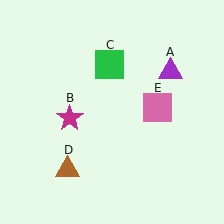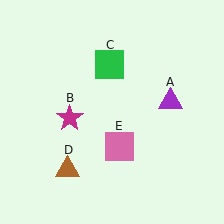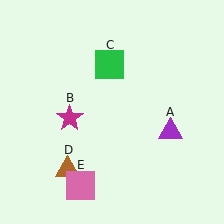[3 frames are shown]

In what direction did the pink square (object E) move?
The pink square (object E) moved down and to the left.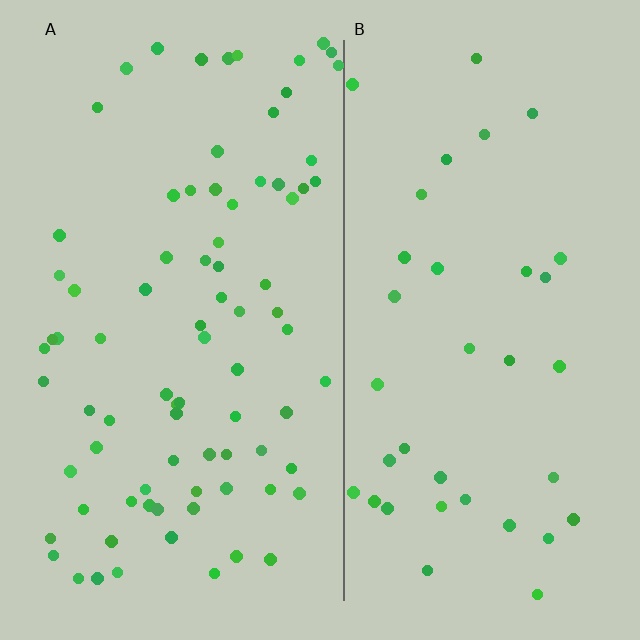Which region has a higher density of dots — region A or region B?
A (the left).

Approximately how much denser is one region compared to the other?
Approximately 2.2× — region A over region B.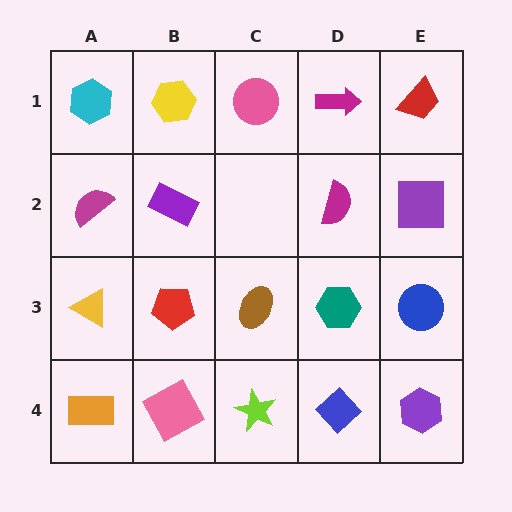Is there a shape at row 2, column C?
No, that cell is empty.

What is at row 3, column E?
A blue circle.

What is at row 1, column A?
A cyan hexagon.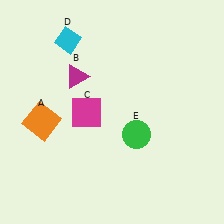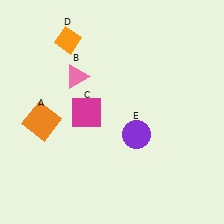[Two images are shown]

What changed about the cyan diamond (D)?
In Image 1, D is cyan. In Image 2, it changed to orange.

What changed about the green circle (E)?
In Image 1, E is green. In Image 2, it changed to purple.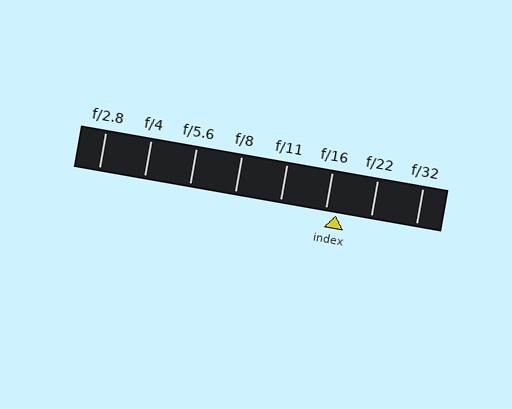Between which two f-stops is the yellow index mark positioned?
The index mark is between f/16 and f/22.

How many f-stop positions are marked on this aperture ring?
There are 8 f-stop positions marked.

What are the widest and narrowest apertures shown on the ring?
The widest aperture shown is f/2.8 and the narrowest is f/32.